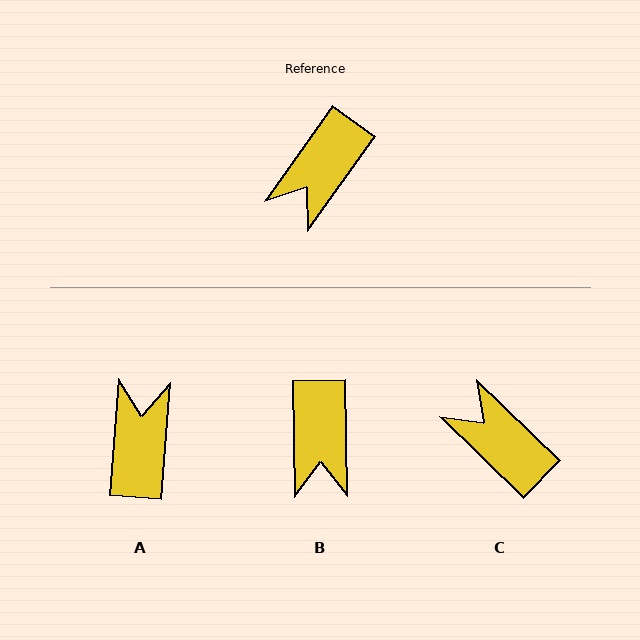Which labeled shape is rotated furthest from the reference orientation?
A, about 149 degrees away.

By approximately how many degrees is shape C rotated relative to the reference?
Approximately 99 degrees clockwise.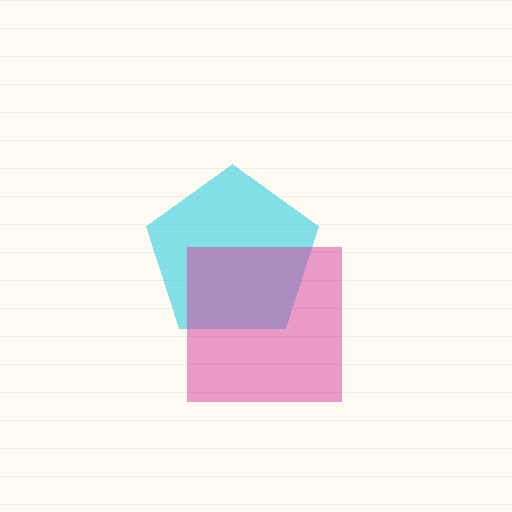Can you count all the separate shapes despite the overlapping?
Yes, there are 2 separate shapes.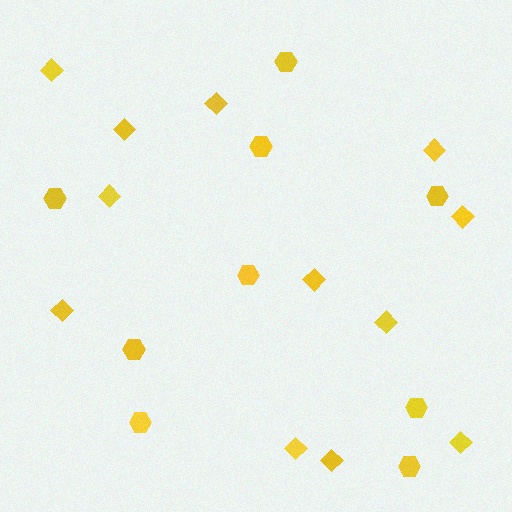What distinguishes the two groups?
There are 2 groups: one group of diamonds (12) and one group of hexagons (9).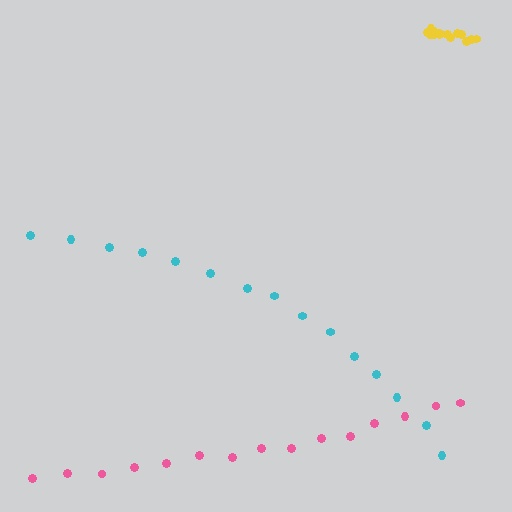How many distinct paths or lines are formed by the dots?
There are 3 distinct paths.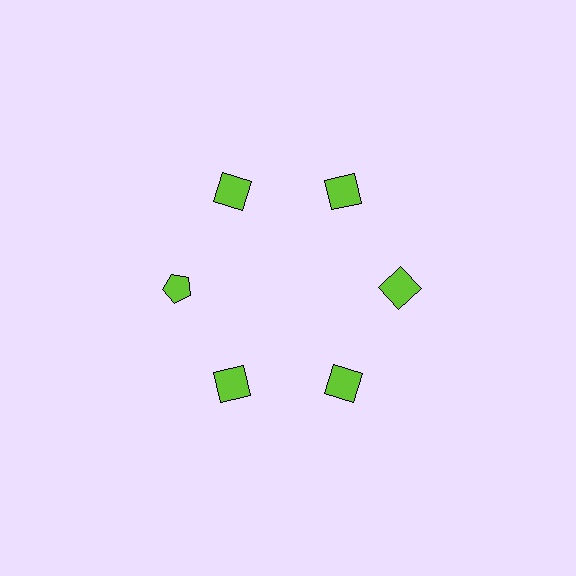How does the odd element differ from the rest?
It has a different shape: pentagon instead of square.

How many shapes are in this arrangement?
There are 6 shapes arranged in a ring pattern.